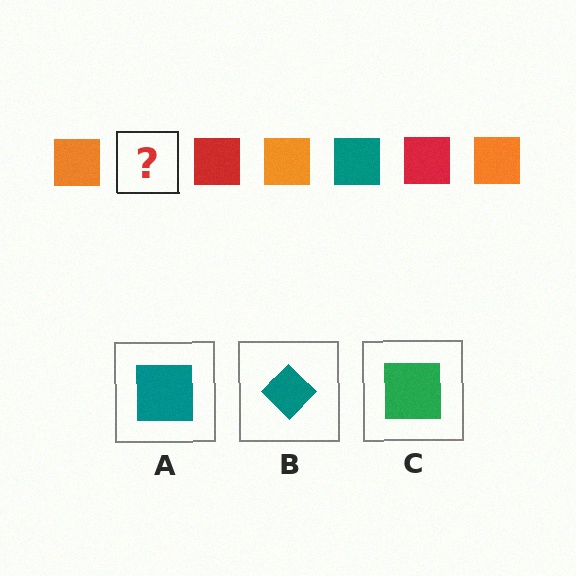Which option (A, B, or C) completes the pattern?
A.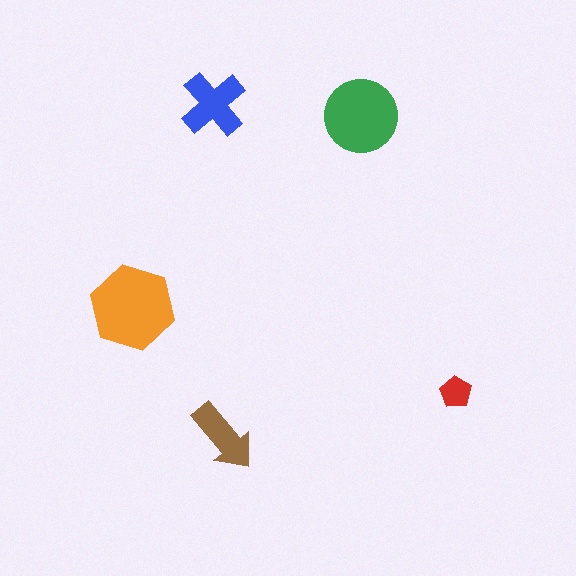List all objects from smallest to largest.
The red pentagon, the brown arrow, the blue cross, the green circle, the orange hexagon.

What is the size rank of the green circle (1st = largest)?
2nd.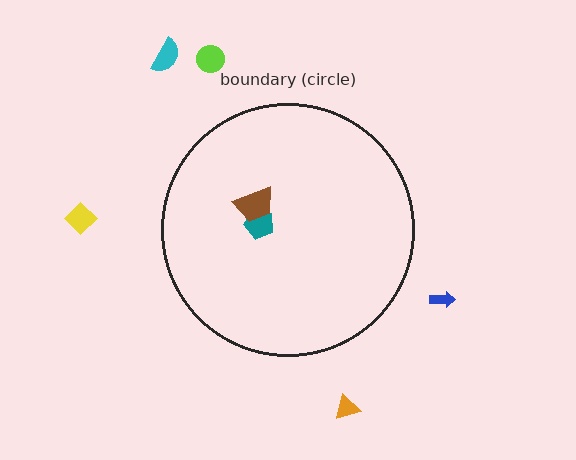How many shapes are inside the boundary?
2 inside, 5 outside.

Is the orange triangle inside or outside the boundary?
Outside.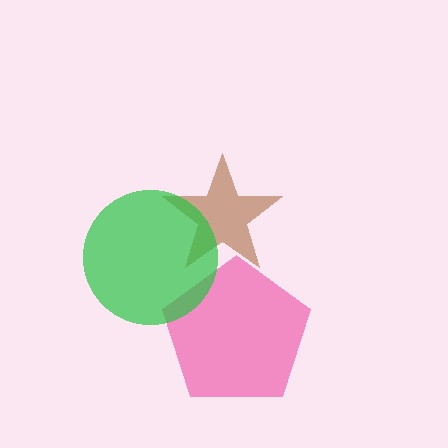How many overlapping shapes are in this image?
There are 3 overlapping shapes in the image.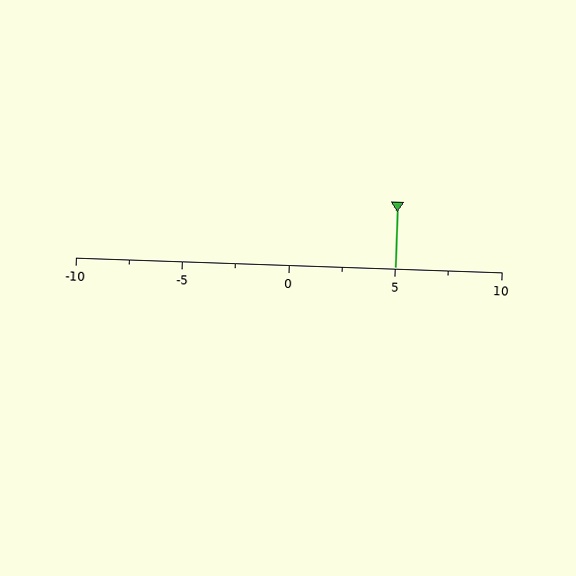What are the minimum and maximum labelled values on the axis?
The axis runs from -10 to 10.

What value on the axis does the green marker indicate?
The marker indicates approximately 5.